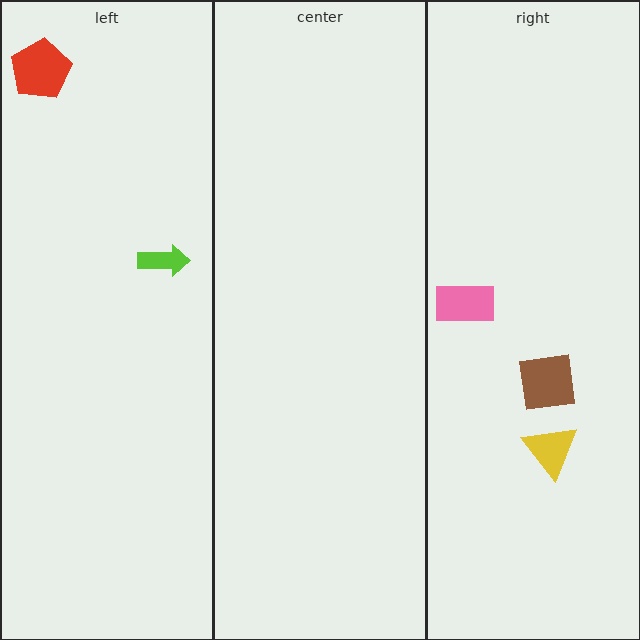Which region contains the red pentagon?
The left region.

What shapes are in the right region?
The pink rectangle, the yellow triangle, the brown square.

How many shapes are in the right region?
3.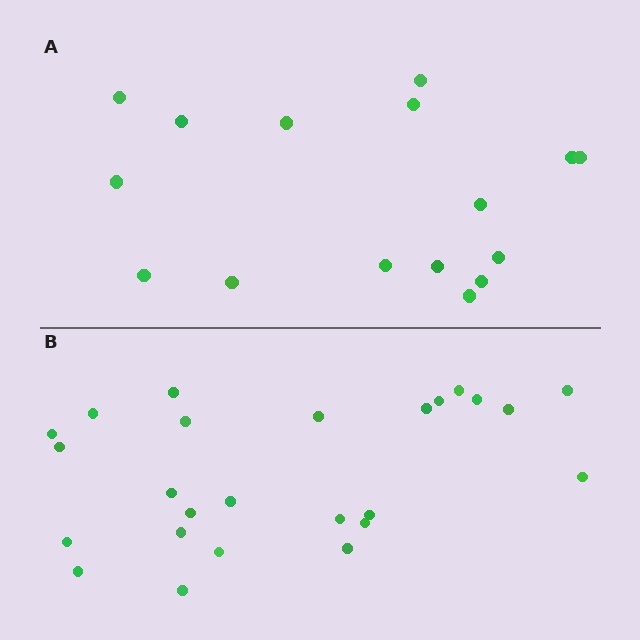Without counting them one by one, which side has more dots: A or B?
Region B (the bottom region) has more dots.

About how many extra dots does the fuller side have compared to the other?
Region B has roughly 8 or so more dots than region A.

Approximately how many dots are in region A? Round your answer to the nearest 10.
About 20 dots. (The exact count is 16, which rounds to 20.)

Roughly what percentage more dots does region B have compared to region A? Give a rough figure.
About 55% more.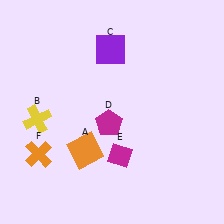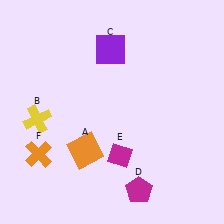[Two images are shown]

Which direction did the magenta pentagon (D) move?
The magenta pentagon (D) moved down.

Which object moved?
The magenta pentagon (D) moved down.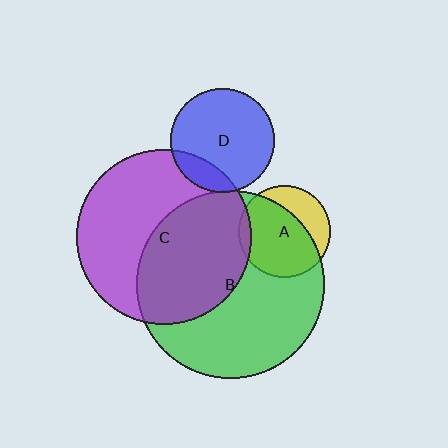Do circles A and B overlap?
Yes.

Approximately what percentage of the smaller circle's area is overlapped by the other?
Approximately 70%.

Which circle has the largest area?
Circle B (green).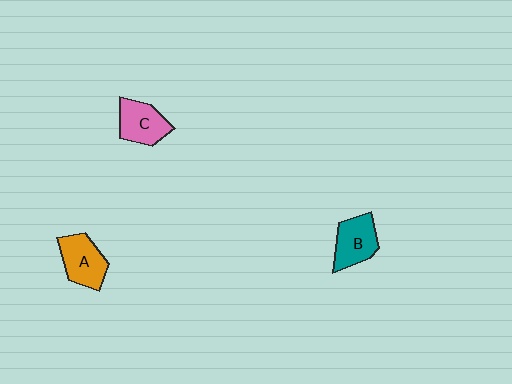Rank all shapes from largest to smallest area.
From largest to smallest: A (orange), B (teal), C (pink).